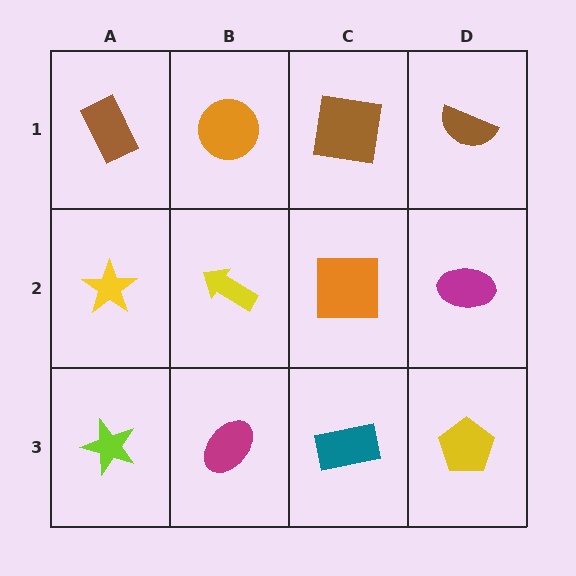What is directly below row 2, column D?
A yellow pentagon.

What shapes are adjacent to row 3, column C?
An orange square (row 2, column C), a magenta ellipse (row 3, column B), a yellow pentagon (row 3, column D).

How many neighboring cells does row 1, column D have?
2.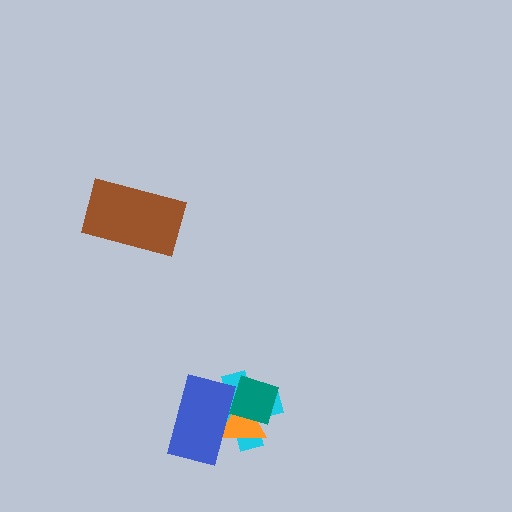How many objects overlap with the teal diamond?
3 objects overlap with the teal diamond.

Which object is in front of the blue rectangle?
The teal diamond is in front of the blue rectangle.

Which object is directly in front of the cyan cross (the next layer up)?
The orange triangle is directly in front of the cyan cross.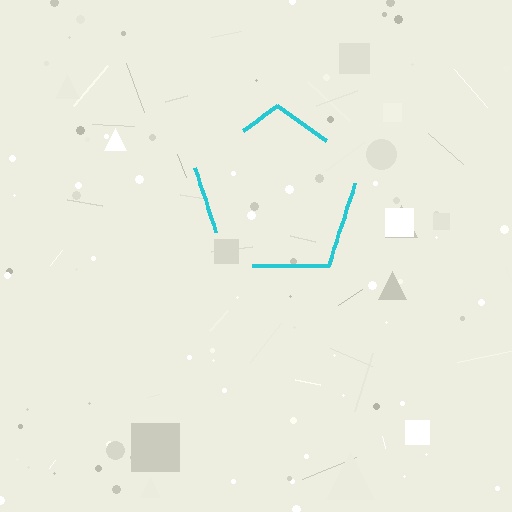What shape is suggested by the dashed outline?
The dashed outline suggests a pentagon.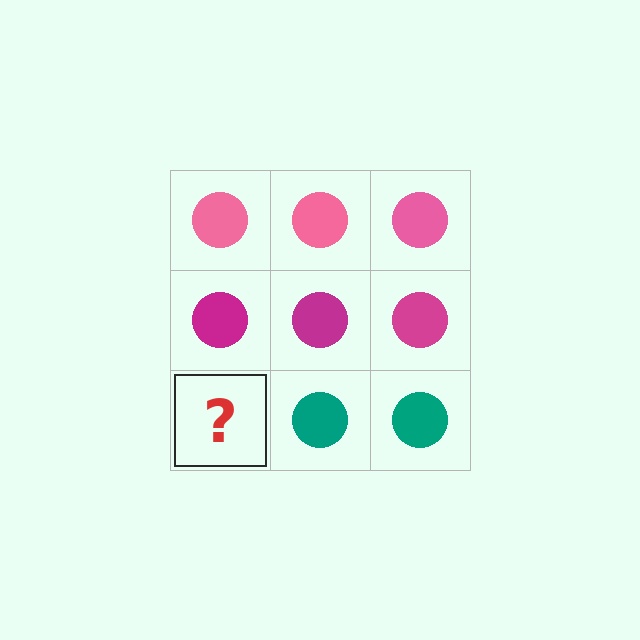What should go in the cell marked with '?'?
The missing cell should contain a teal circle.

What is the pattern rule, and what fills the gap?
The rule is that each row has a consistent color. The gap should be filled with a teal circle.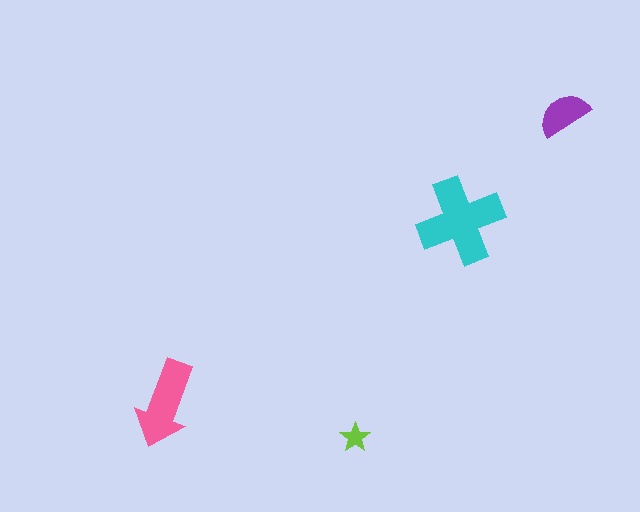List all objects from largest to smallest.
The cyan cross, the pink arrow, the purple semicircle, the lime star.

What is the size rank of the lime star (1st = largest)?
4th.